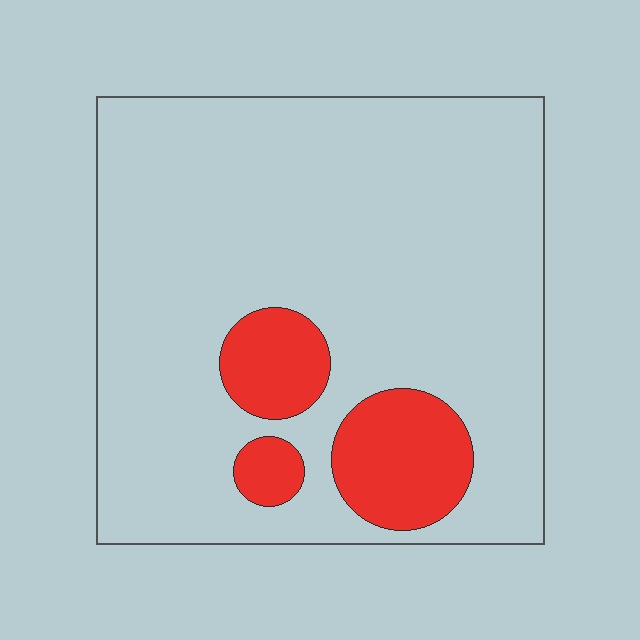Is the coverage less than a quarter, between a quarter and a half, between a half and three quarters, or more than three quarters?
Less than a quarter.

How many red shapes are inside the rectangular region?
3.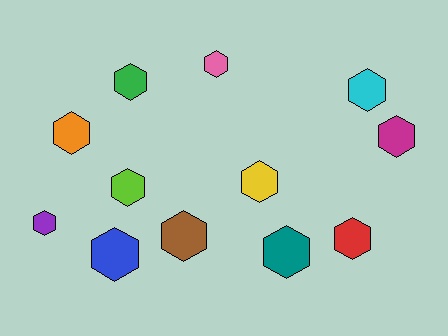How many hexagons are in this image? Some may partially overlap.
There are 12 hexagons.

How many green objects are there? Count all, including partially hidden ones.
There is 1 green object.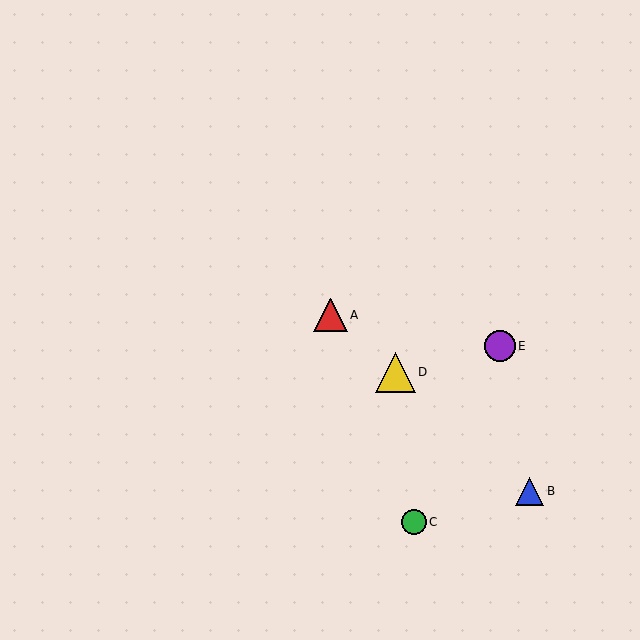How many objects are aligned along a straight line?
3 objects (A, B, D) are aligned along a straight line.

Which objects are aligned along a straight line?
Objects A, B, D are aligned along a straight line.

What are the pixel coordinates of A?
Object A is at (331, 315).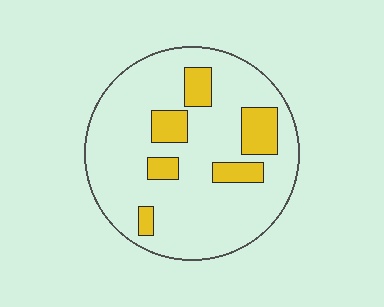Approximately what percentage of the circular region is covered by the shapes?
Approximately 20%.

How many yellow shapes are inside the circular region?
6.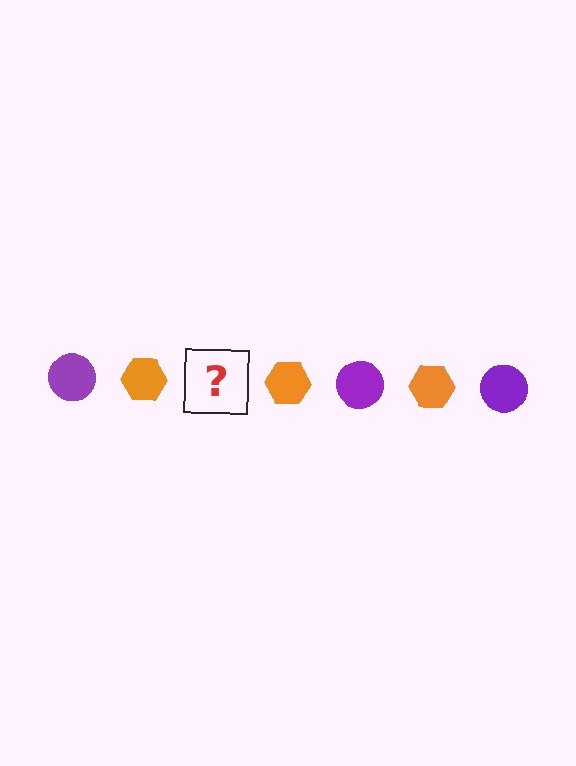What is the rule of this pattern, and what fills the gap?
The rule is that the pattern alternates between purple circle and orange hexagon. The gap should be filled with a purple circle.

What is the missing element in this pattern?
The missing element is a purple circle.